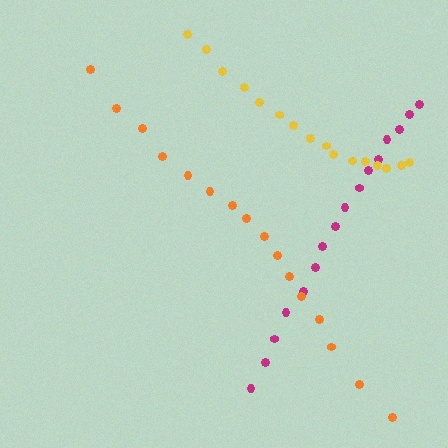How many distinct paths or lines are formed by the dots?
There are 3 distinct paths.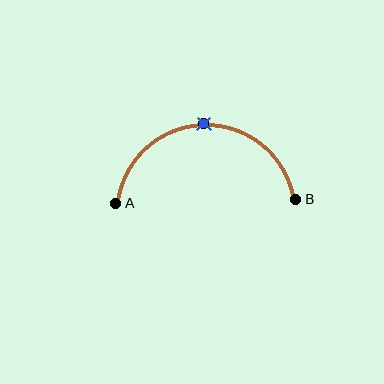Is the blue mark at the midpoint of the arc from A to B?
Yes. The blue mark lies on the arc at equal arc-length from both A and B — it is the arc midpoint.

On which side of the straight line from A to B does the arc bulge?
The arc bulges above the straight line connecting A and B.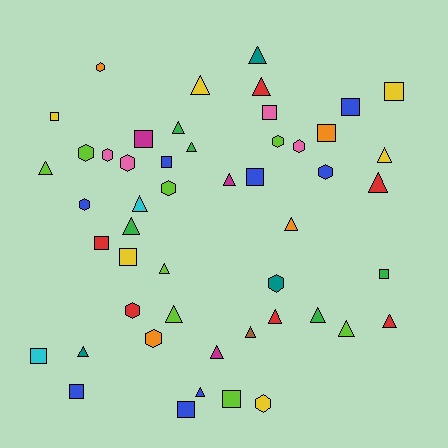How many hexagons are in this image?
There are 13 hexagons.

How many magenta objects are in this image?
There are 3 magenta objects.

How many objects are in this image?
There are 50 objects.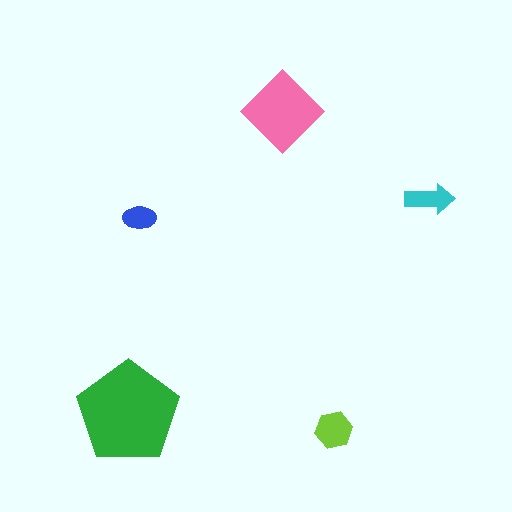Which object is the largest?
The green pentagon.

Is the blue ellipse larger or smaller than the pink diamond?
Smaller.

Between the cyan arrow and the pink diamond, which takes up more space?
The pink diamond.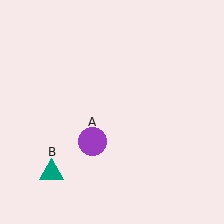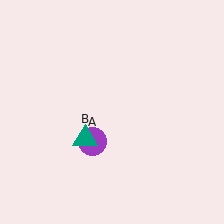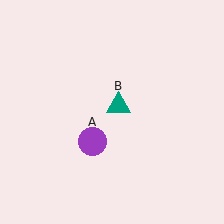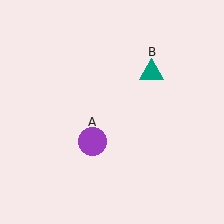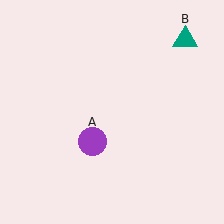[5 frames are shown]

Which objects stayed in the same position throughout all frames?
Purple circle (object A) remained stationary.